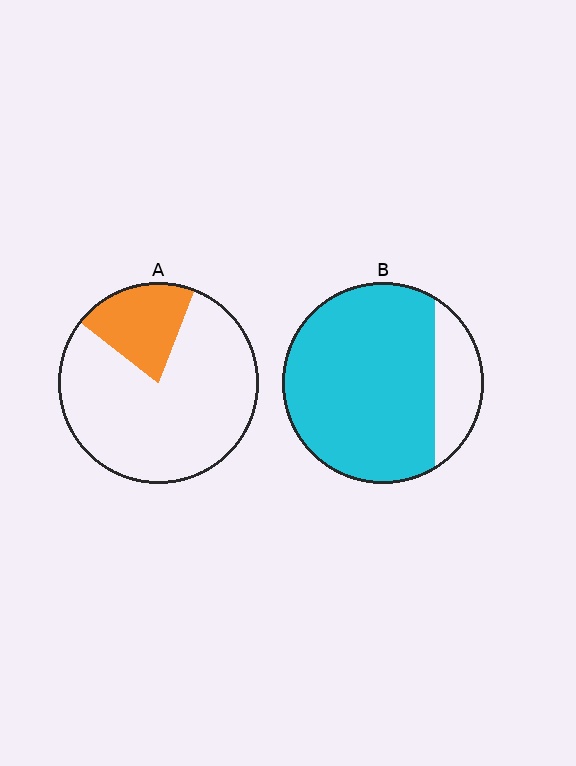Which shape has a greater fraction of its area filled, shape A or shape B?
Shape B.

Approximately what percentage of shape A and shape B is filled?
A is approximately 20% and B is approximately 80%.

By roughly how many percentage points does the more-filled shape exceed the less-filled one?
By roughly 60 percentage points (B over A).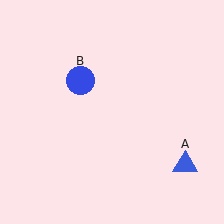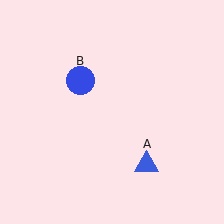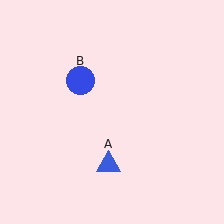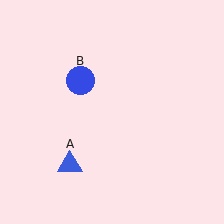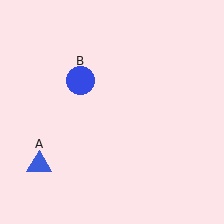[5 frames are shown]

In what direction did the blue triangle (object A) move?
The blue triangle (object A) moved left.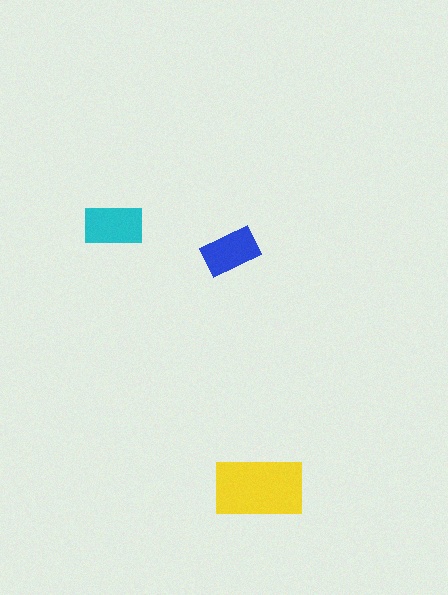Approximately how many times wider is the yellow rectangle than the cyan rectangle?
About 1.5 times wider.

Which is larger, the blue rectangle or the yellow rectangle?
The yellow one.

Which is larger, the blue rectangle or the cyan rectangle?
The cyan one.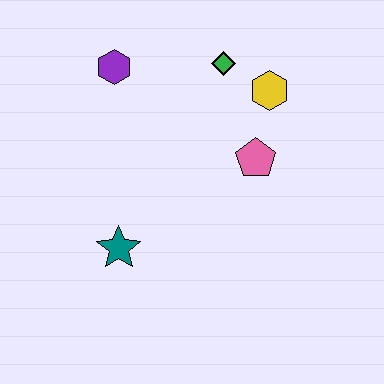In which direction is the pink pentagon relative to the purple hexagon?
The pink pentagon is to the right of the purple hexagon.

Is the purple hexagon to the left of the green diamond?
Yes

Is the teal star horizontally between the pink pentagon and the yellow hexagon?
No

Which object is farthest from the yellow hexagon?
The teal star is farthest from the yellow hexagon.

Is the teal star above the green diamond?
No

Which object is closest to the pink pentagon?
The yellow hexagon is closest to the pink pentagon.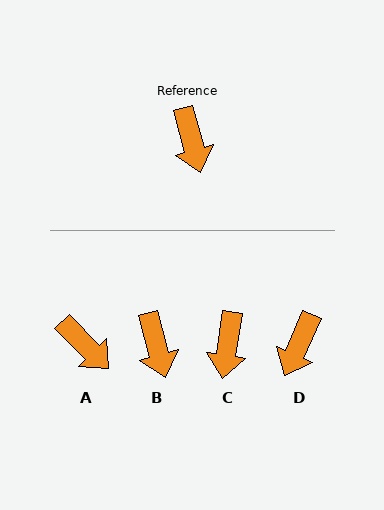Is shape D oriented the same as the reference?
No, it is off by about 39 degrees.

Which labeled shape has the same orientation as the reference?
B.